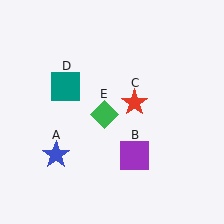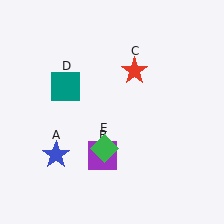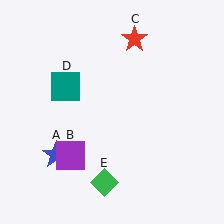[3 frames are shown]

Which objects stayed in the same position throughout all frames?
Blue star (object A) and teal square (object D) remained stationary.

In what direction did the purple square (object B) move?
The purple square (object B) moved left.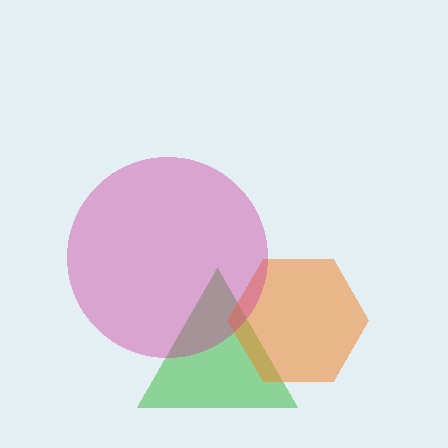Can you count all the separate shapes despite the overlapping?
Yes, there are 3 separate shapes.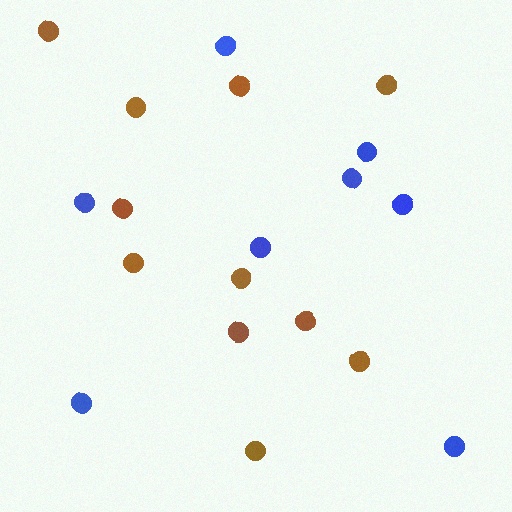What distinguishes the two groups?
There are 2 groups: one group of brown circles (11) and one group of blue circles (8).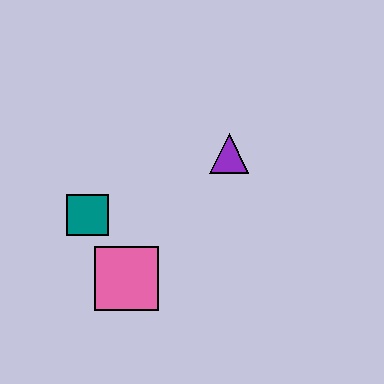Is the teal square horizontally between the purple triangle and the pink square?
No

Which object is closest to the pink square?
The teal square is closest to the pink square.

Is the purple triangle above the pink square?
Yes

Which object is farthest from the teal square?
The purple triangle is farthest from the teal square.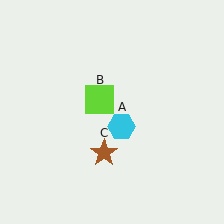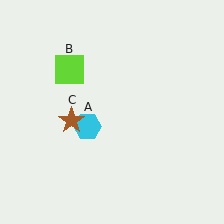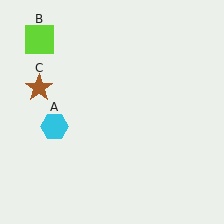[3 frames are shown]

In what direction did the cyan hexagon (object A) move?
The cyan hexagon (object A) moved left.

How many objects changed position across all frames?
3 objects changed position: cyan hexagon (object A), lime square (object B), brown star (object C).